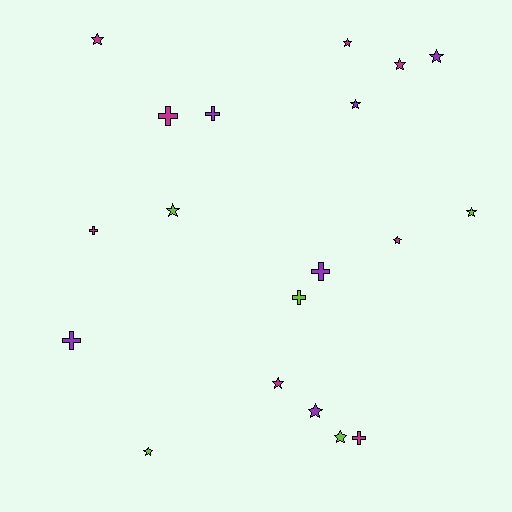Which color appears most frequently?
Magenta, with 8 objects.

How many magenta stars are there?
There are 5 magenta stars.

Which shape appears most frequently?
Star, with 12 objects.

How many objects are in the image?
There are 19 objects.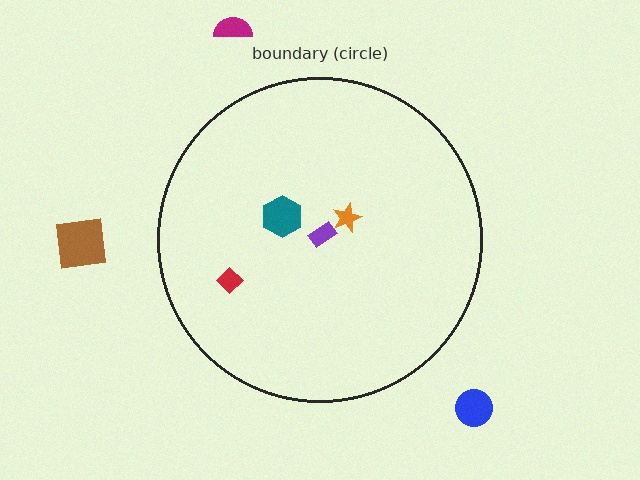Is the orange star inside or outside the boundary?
Inside.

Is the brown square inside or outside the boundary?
Outside.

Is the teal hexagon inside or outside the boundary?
Inside.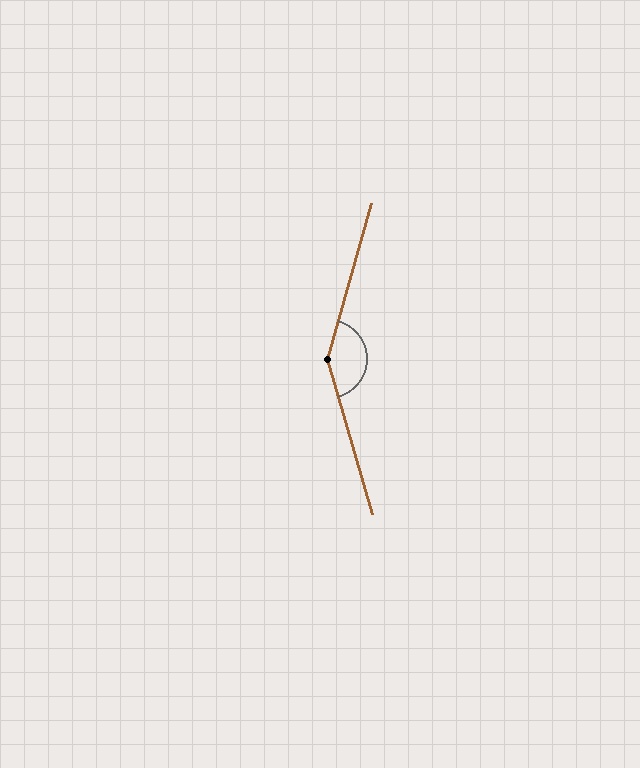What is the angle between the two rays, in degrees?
Approximately 148 degrees.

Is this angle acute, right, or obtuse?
It is obtuse.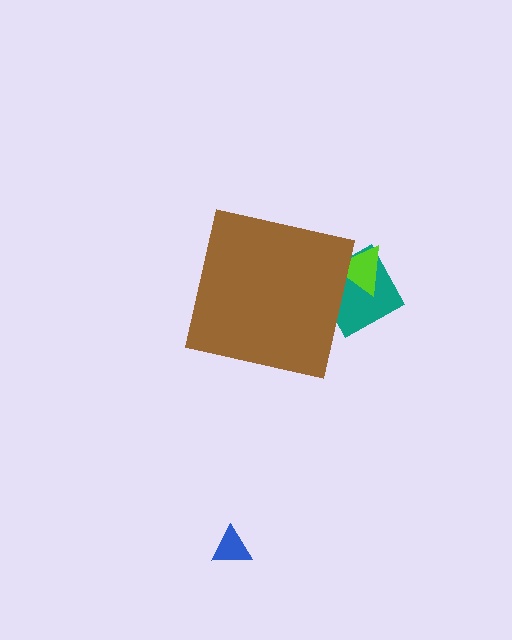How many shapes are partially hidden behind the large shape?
2 shapes are partially hidden.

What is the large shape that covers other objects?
A brown square.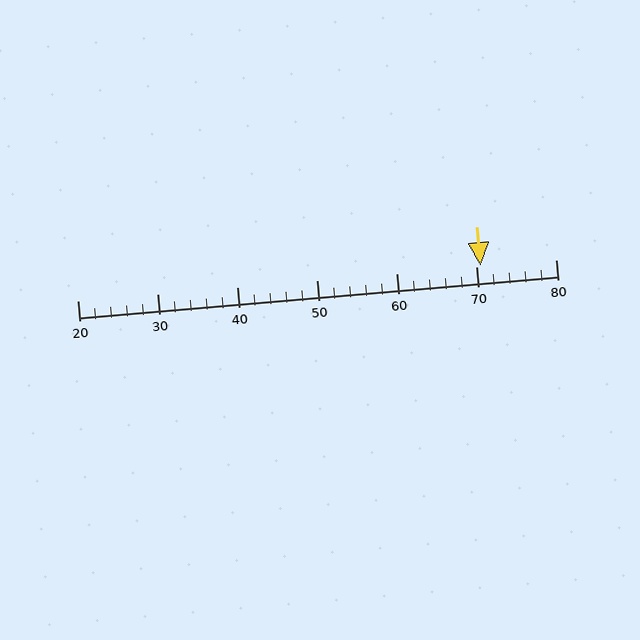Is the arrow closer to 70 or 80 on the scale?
The arrow is closer to 70.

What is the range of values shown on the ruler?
The ruler shows values from 20 to 80.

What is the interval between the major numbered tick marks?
The major tick marks are spaced 10 units apart.